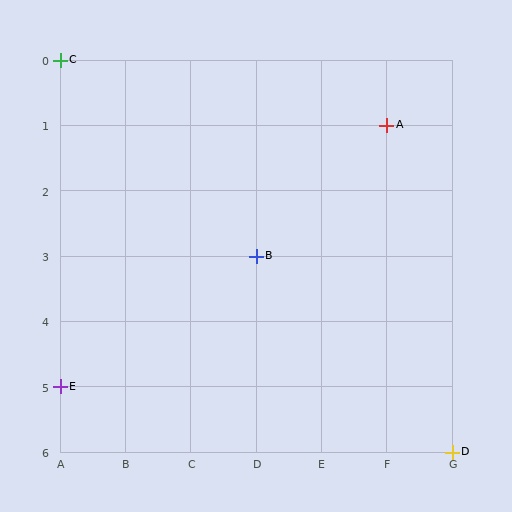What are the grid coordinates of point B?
Point B is at grid coordinates (D, 3).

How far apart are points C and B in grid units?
Points C and B are 3 columns and 3 rows apart (about 4.2 grid units diagonally).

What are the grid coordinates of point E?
Point E is at grid coordinates (A, 5).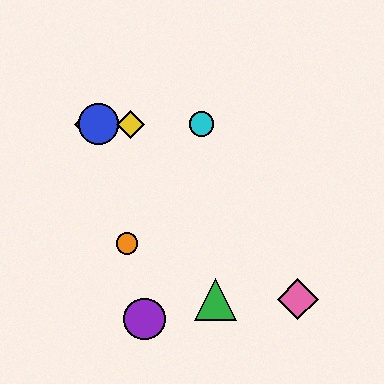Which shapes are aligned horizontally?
The red diamond, the blue circle, the yellow diamond, the cyan circle are aligned horizontally.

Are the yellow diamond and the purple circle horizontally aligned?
No, the yellow diamond is at y≈124 and the purple circle is at y≈319.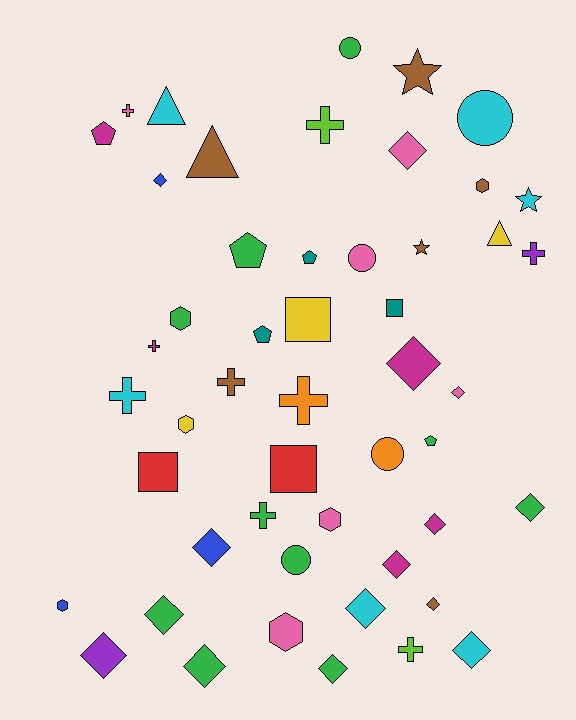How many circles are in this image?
There are 5 circles.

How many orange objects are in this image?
There are 2 orange objects.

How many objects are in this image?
There are 50 objects.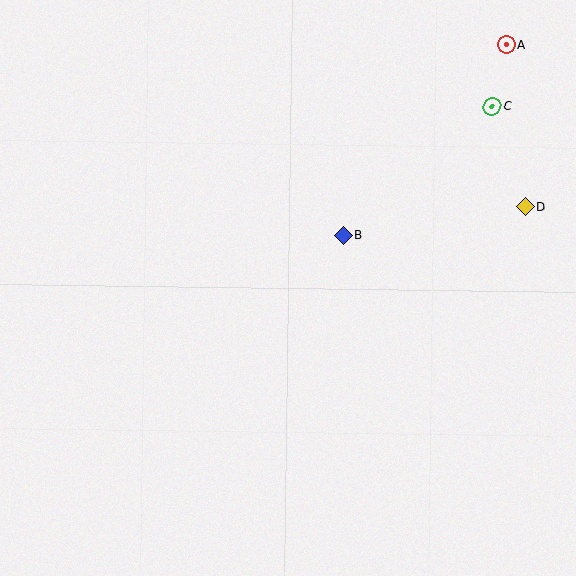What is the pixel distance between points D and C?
The distance between D and C is 106 pixels.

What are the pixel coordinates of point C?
Point C is at (492, 106).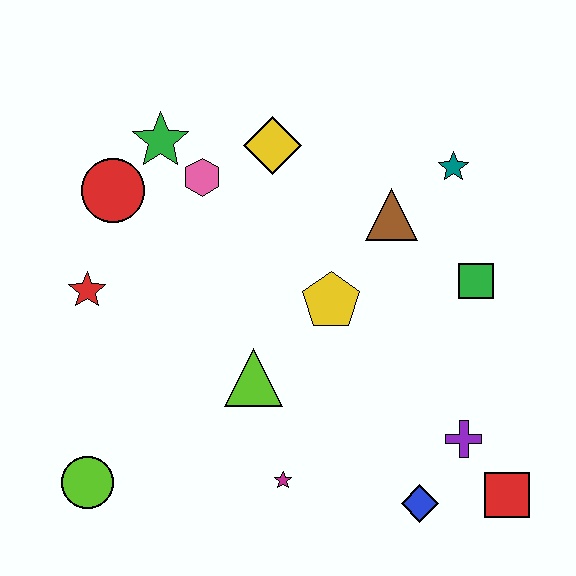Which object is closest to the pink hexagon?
The green star is closest to the pink hexagon.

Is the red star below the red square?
No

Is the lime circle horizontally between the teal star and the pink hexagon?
No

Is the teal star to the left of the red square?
Yes